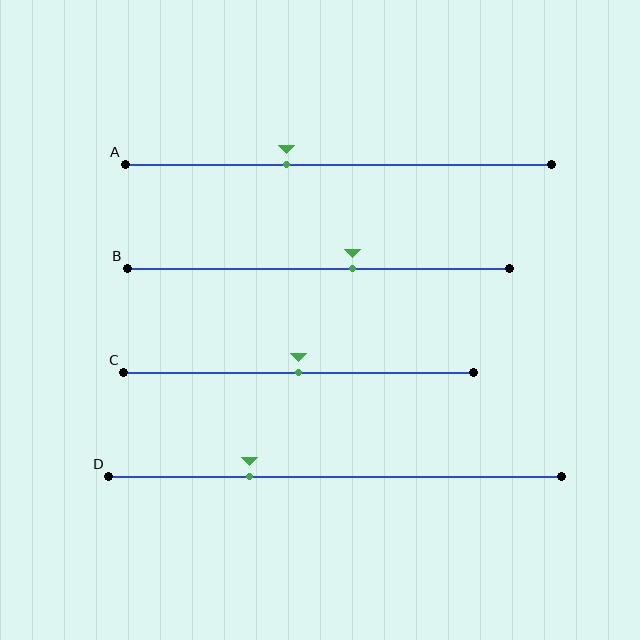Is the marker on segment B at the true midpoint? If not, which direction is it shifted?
No, the marker on segment B is shifted to the right by about 9% of the segment length.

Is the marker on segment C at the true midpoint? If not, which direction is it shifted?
Yes, the marker on segment C is at the true midpoint.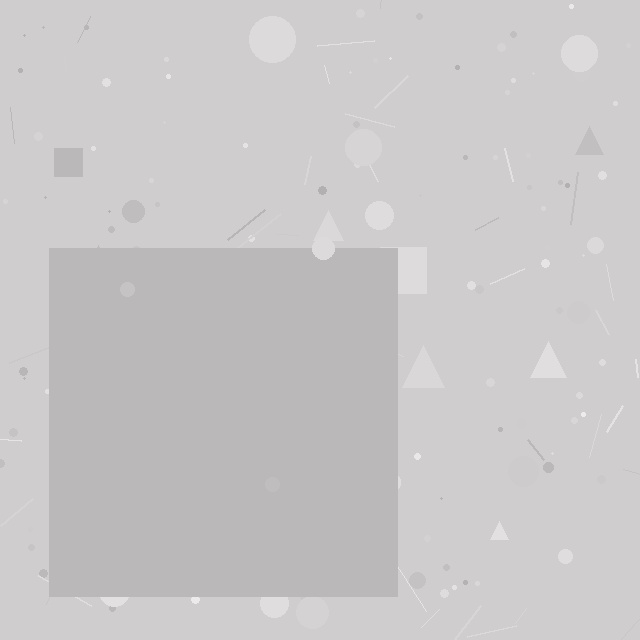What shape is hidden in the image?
A square is hidden in the image.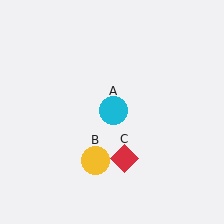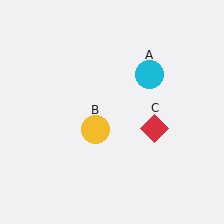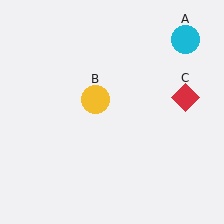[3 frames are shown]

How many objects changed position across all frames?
3 objects changed position: cyan circle (object A), yellow circle (object B), red diamond (object C).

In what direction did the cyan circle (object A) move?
The cyan circle (object A) moved up and to the right.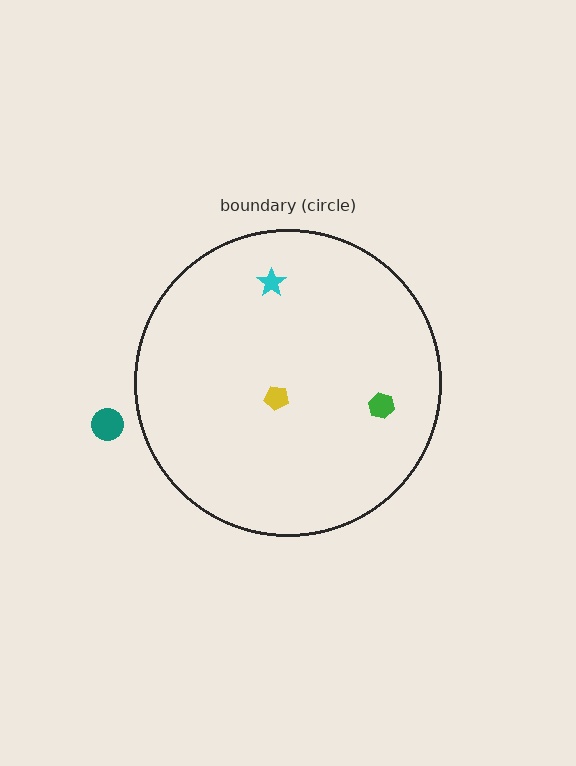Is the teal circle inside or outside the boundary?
Outside.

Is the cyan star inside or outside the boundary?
Inside.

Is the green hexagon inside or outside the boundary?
Inside.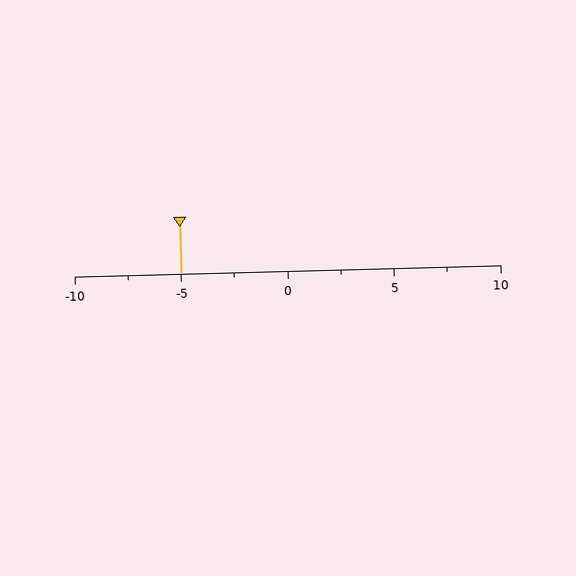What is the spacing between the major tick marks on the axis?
The major ticks are spaced 5 apart.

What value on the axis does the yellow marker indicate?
The marker indicates approximately -5.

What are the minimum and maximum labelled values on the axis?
The axis runs from -10 to 10.